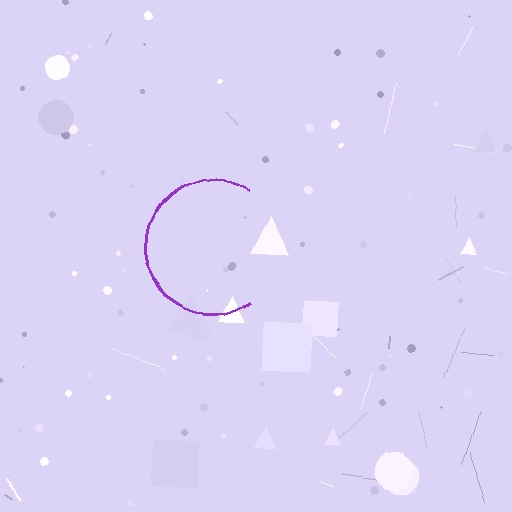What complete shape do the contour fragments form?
The contour fragments form a circle.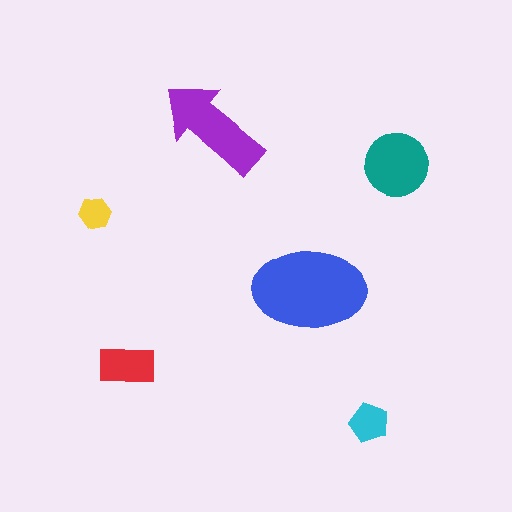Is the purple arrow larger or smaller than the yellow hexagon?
Larger.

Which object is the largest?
The blue ellipse.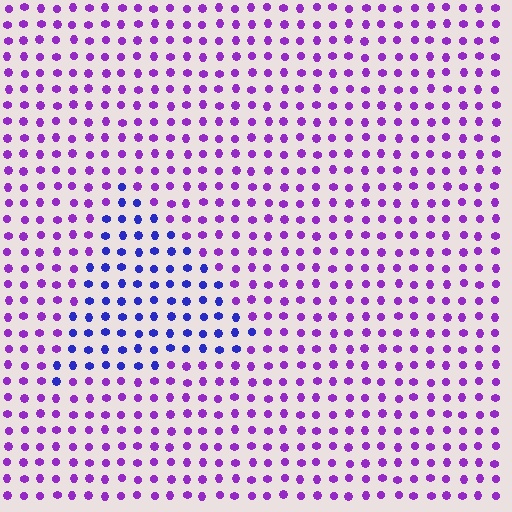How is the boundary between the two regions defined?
The boundary is defined purely by a slight shift in hue (about 43 degrees). Spacing, size, and orientation are identical on both sides.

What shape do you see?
I see a triangle.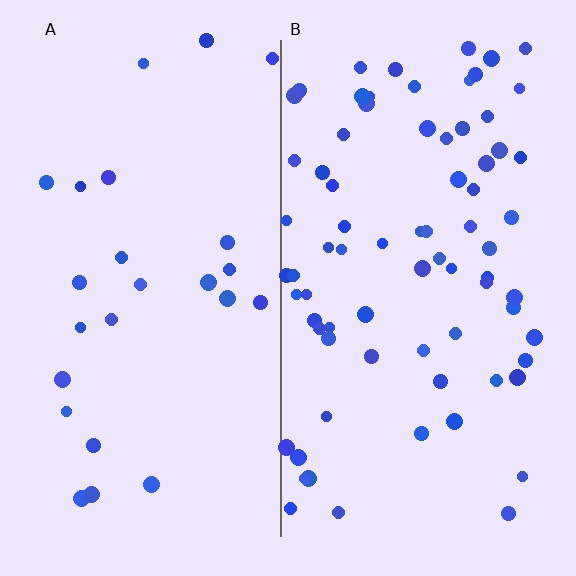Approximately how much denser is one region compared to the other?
Approximately 3.1× — region B over region A.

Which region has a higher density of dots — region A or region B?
B (the right).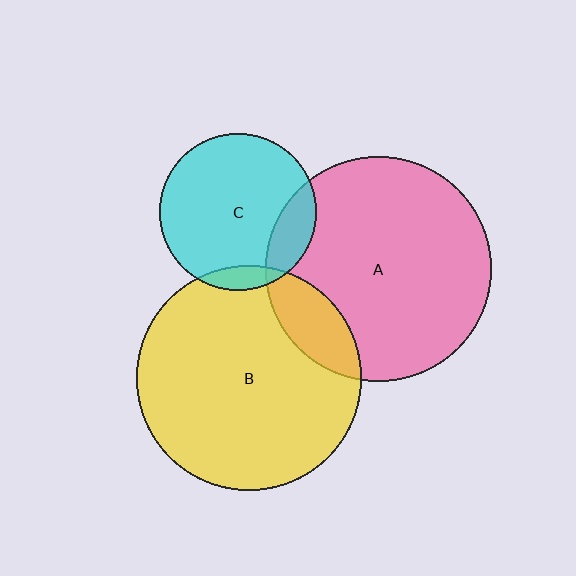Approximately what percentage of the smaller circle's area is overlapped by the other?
Approximately 15%.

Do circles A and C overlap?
Yes.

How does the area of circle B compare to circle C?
Approximately 2.0 times.